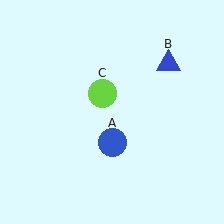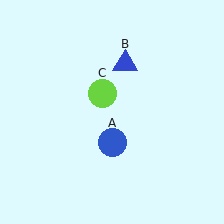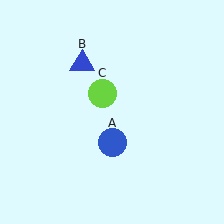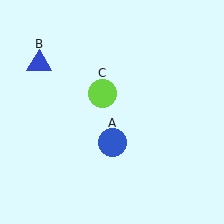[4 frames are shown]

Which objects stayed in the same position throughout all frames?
Blue circle (object A) and lime circle (object C) remained stationary.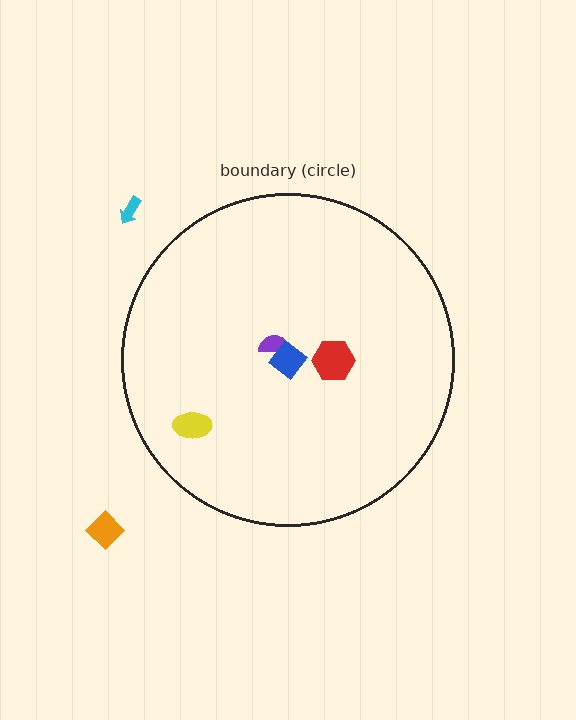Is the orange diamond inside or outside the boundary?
Outside.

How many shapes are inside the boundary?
4 inside, 2 outside.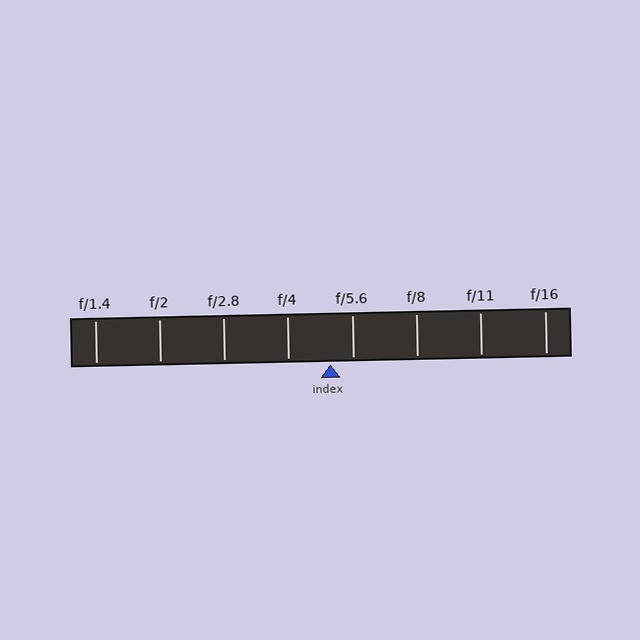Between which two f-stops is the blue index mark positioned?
The index mark is between f/4 and f/5.6.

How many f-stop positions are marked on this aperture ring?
There are 8 f-stop positions marked.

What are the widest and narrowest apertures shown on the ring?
The widest aperture shown is f/1.4 and the narrowest is f/16.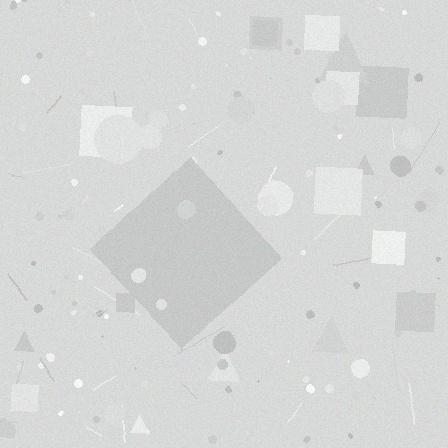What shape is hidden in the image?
A diamond is hidden in the image.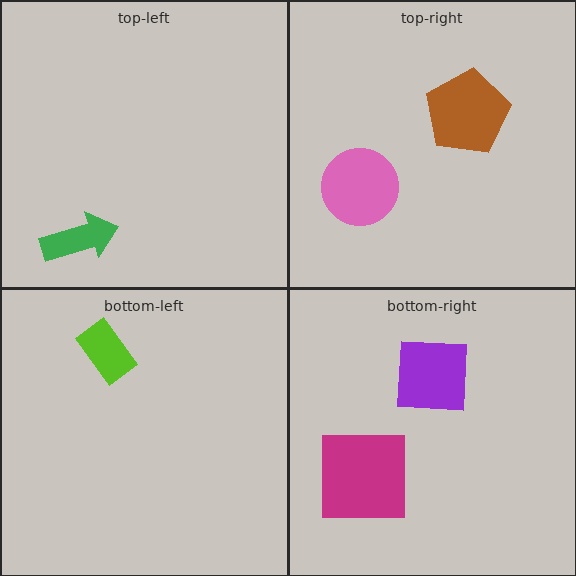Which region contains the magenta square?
The bottom-right region.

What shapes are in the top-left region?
The green arrow.